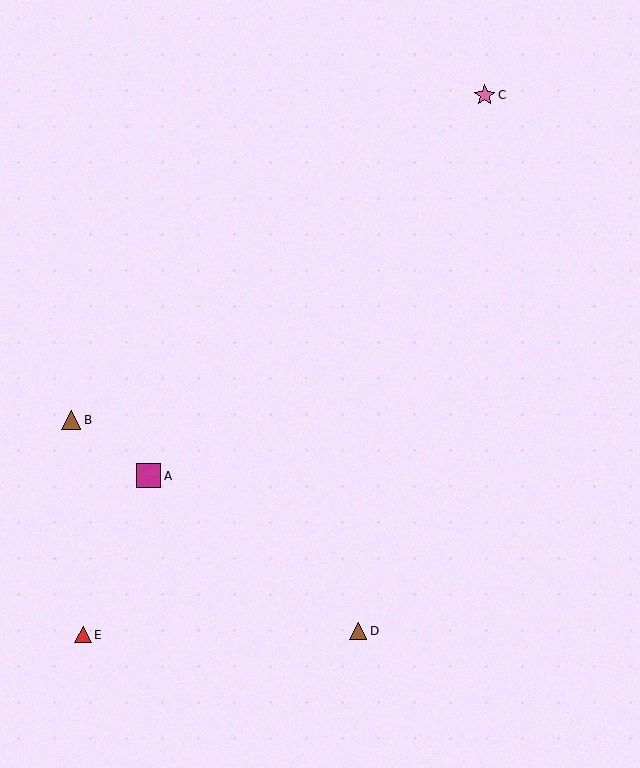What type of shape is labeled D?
Shape D is a brown triangle.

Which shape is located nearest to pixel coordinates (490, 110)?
The pink star (labeled C) at (485, 95) is nearest to that location.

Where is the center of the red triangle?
The center of the red triangle is at (83, 635).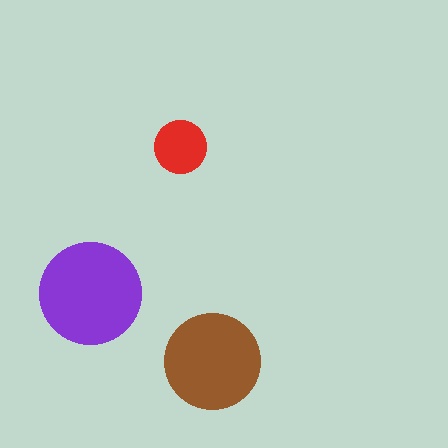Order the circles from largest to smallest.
the purple one, the brown one, the red one.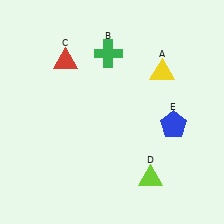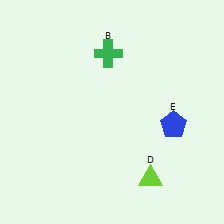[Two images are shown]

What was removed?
The red triangle (C), the yellow triangle (A) were removed in Image 2.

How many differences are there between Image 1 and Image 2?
There are 2 differences between the two images.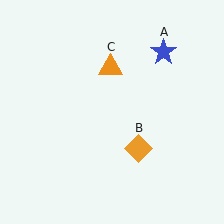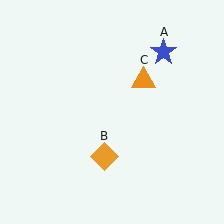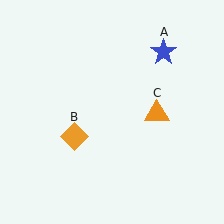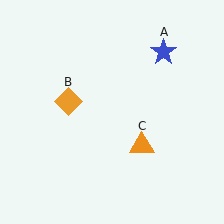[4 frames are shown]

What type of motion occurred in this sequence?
The orange diamond (object B), orange triangle (object C) rotated clockwise around the center of the scene.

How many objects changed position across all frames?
2 objects changed position: orange diamond (object B), orange triangle (object C).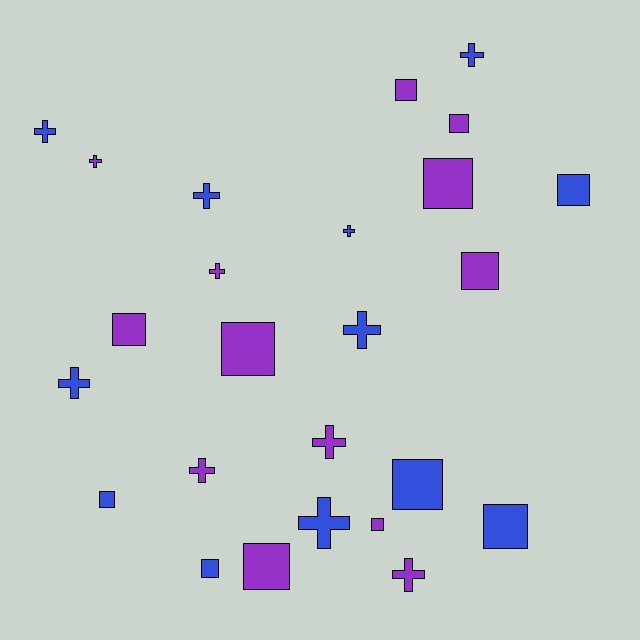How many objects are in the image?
There are 25 objects.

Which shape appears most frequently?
Square, with 13 objects.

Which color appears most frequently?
Purple, with 13 objects.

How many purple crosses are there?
There are 5 purple crosses.